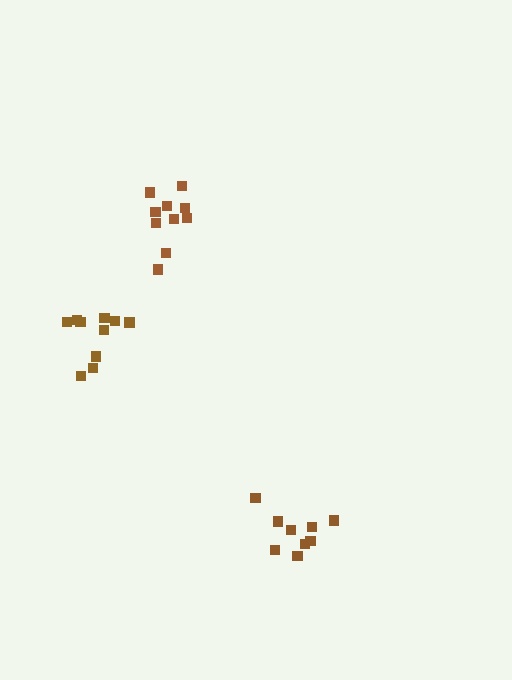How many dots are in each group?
Group 1: 10 dots, Group 2: 9 dots, Group 3: 11 dots (30 total).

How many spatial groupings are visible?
There are 3 spatial groupings.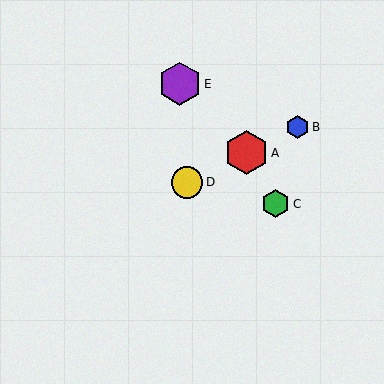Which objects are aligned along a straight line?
Objects A, B, D are aligned along a straight line.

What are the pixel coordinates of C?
Object C is at (276, 204).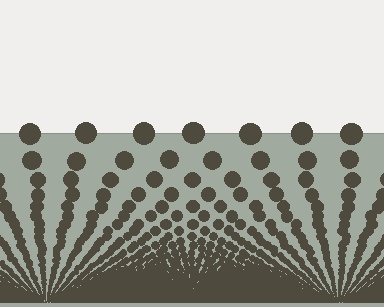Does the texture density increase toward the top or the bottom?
Density increases toward the bottom.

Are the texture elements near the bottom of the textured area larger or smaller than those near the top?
Smaller. The gradient is inverted — elements near the bottom are smaller and denser.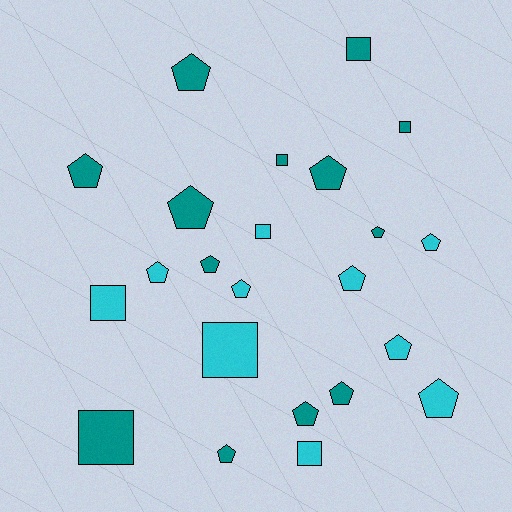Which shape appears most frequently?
Pentagon, with 15 objects.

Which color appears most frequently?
Teal, with 13 objects.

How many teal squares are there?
There are 4 teal squares.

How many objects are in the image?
There are 23 objects.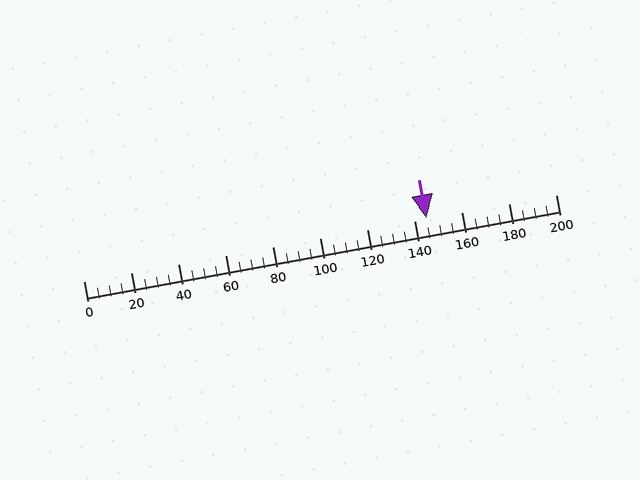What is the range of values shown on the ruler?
The ruler shows values from 0 to 200.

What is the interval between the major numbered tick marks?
The major tick marks are spaced 20 units apart.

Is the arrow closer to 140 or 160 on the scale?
The arrow is closer to 140.